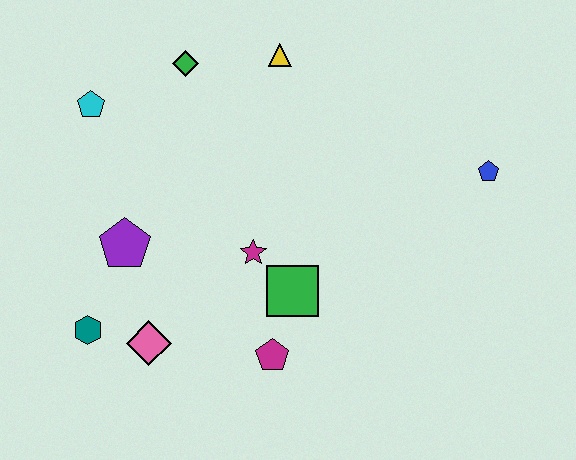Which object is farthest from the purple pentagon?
The blue pentagon is farthest from the purple pentagon.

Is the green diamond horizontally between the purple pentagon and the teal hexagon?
No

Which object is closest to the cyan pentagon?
The green diamond is closest to the cyan pentagon.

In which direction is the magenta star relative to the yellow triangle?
The magenta star is below the yellow triangle.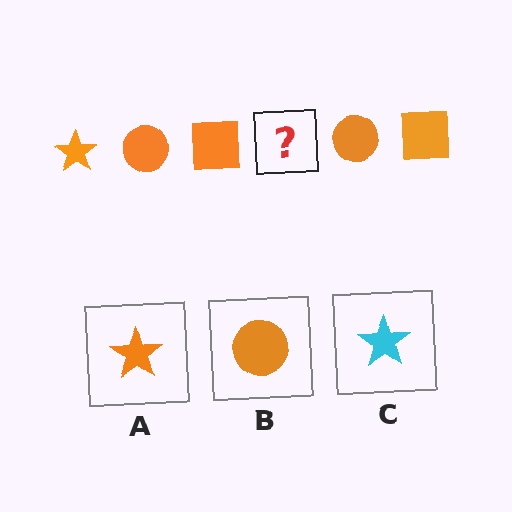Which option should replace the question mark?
Option A.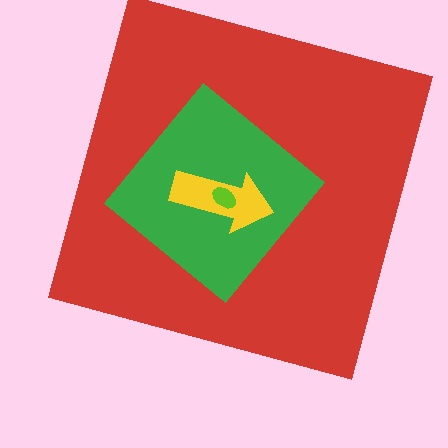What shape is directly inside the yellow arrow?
The lime ellipse.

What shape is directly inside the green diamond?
The yellow arrow.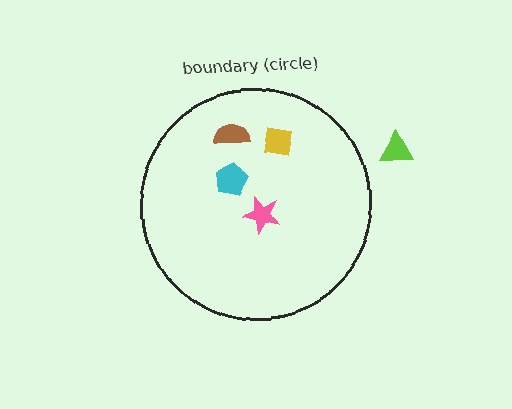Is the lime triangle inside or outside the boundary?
Outside.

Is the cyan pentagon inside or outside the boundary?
Inside.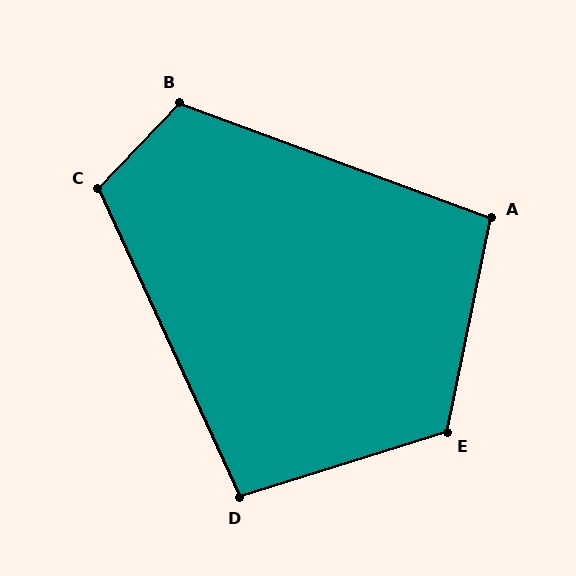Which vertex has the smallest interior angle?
D, at approximately 97 degrees.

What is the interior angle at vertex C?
Approximately 112 degrees (obtuse).